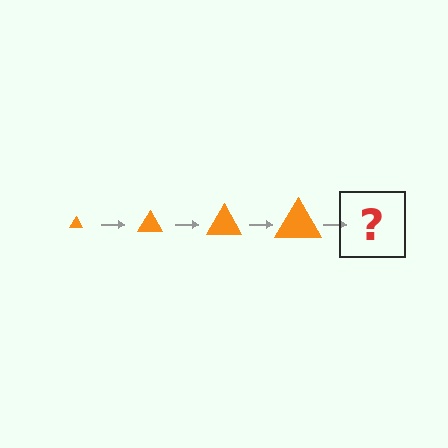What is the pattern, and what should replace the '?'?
The pattern is that the triangle gets progressively larger each step. The '?' should be an orange triangle, larger than the previous one.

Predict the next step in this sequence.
The next step is an orange triangle, larger than the previous one.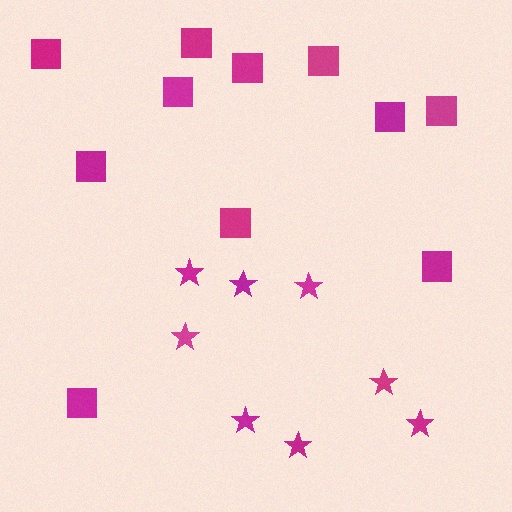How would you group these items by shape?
There are 2 groups: one group of stars (8) and one group of squares (11).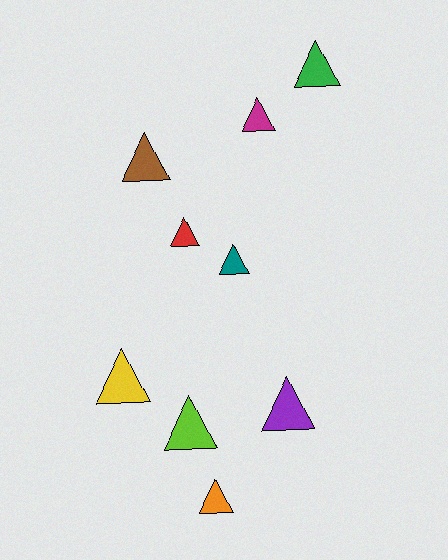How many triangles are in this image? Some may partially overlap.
There are 9 triangles.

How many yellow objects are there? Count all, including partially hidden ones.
There is 1 yellow object.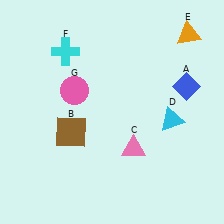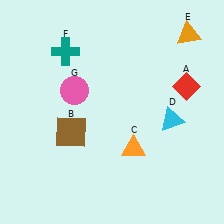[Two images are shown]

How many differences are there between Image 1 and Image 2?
There are 3 differences between the two images.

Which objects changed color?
A changed from blue to red. C changed from pink to orange. F changed from cyan to teal.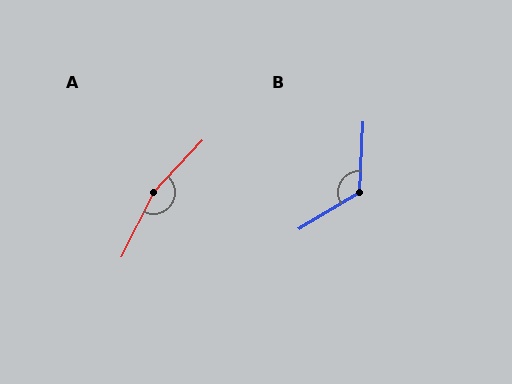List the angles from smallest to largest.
B (124°), A (164°).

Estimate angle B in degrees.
Approximately 124 degrees.